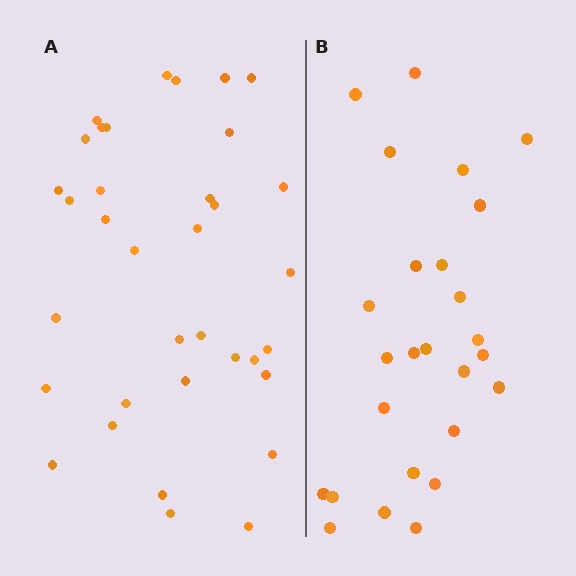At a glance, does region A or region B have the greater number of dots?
Region A (the left region) has more dots.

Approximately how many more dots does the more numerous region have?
Region A has roughly 8 or so more dots than region B.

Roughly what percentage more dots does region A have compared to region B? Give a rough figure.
About 35% more.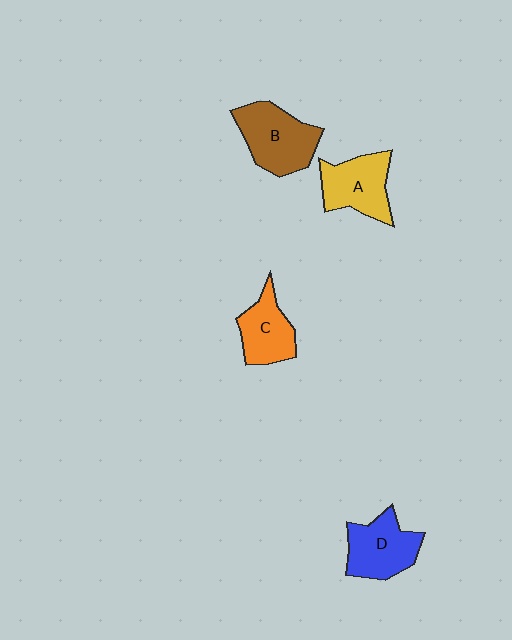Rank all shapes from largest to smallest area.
From largest to smallest: B (brown), D (blue), A (yellow), C (orange).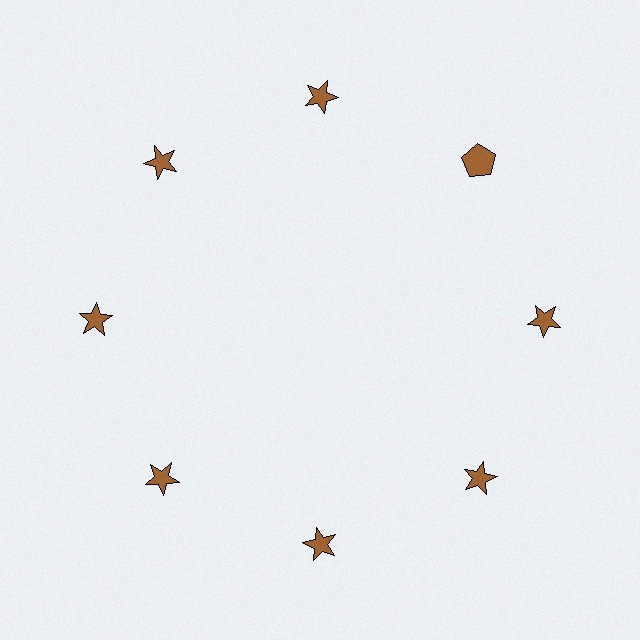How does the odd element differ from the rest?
It has a different shape: pentagon instead of star.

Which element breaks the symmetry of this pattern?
The brown pentagon at roughly the 2 o'clock position breaks the symmetry. All other shapes are brown stars.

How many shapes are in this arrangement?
There are 8 shapes arranged in a ring pattern.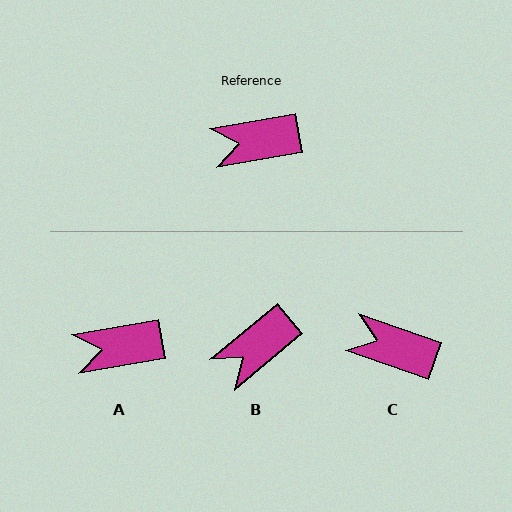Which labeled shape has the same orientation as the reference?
A.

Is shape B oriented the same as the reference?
No, it is off by about 30 degrees.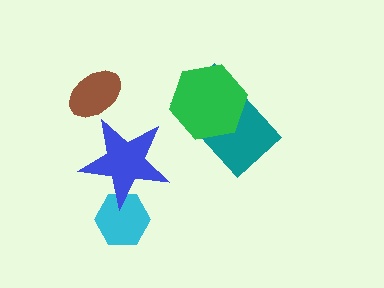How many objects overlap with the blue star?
1 object overlaps with the blue star.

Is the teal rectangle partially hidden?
Yes, it is partially covered by another shape.